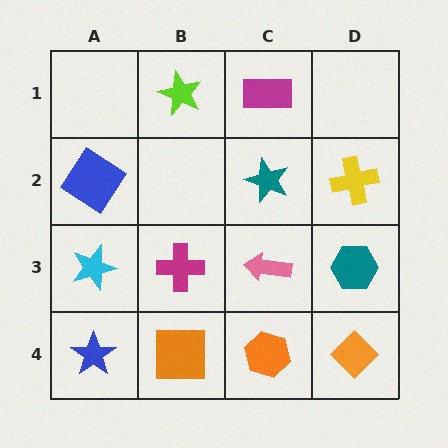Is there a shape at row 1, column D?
No, that cell is empty.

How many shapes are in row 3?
4 shapes.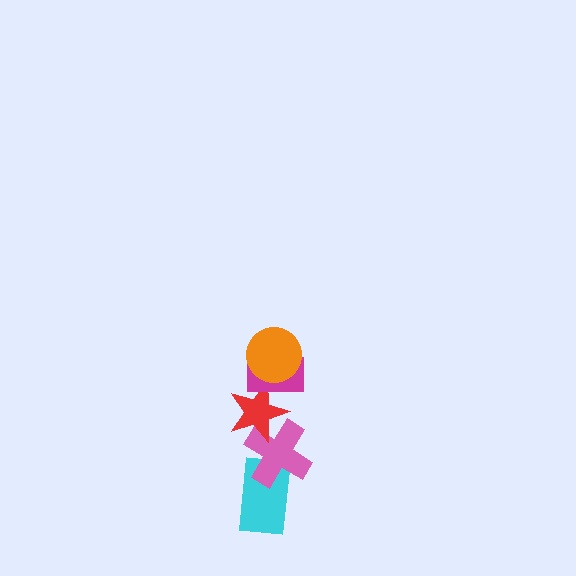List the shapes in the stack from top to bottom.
From top to bottom: the orange circle, the magenta rectangle, the red star, the pink cross, the cyan rectangle.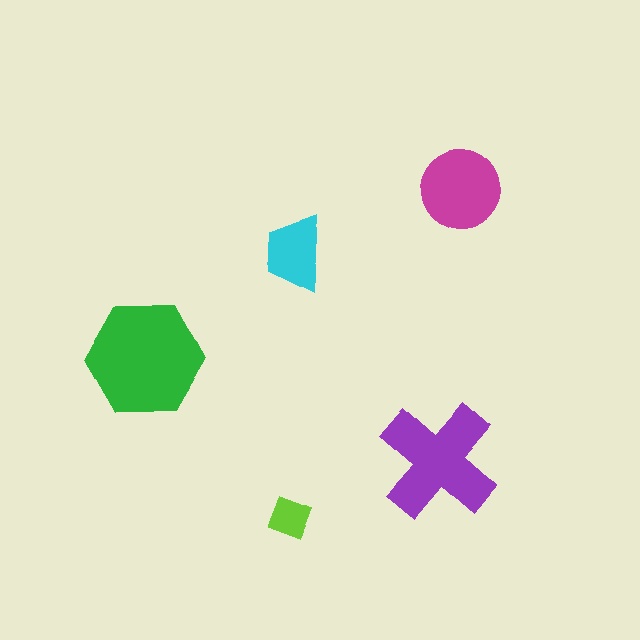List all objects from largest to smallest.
The green hexagon, the purple cross, the magenta circle, the cyan trapezoid, the lime diamond.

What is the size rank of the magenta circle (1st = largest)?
3rd.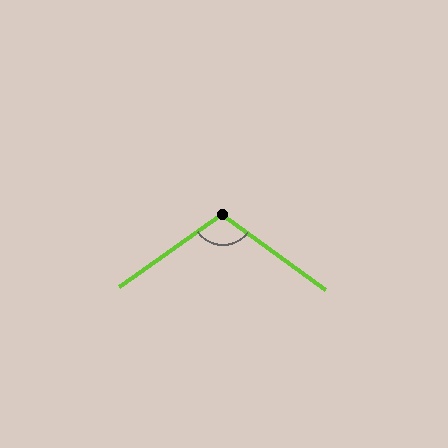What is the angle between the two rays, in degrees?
Approximately 108 degrees.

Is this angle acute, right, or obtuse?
It is obtuse.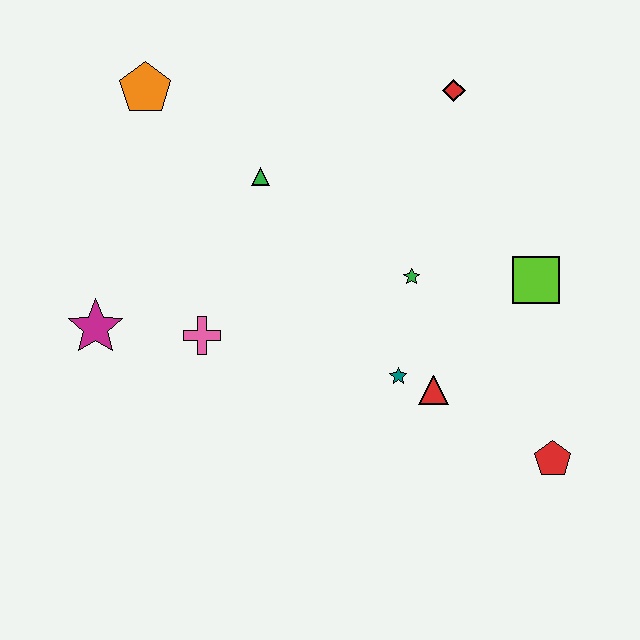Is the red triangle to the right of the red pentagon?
No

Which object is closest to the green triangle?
The orange pentagon is closest to the green triangle.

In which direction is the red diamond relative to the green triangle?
The red diamond is to the right of the green triangle.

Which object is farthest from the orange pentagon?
The red pentagon is farthest from the orange pentagon.